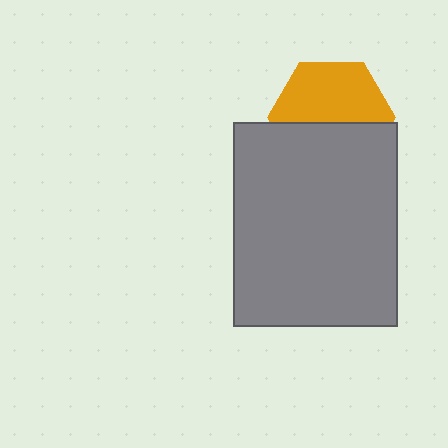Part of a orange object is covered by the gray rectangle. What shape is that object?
It is a hexagon.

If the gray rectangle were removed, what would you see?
You would see the complete orange hexagon.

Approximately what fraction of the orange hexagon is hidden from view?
Roughly 45% of the orange hexagon is hidden behind the gray rectangle.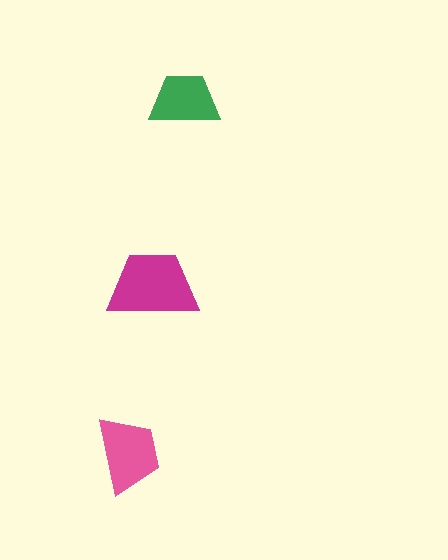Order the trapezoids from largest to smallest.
the magenta one, the pink one, the green one.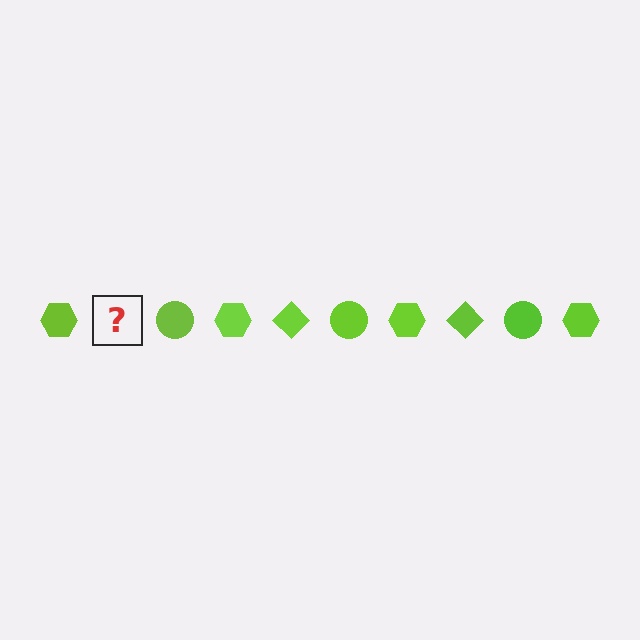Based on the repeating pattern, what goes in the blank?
The blank should be a lime diamond.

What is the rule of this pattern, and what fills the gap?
The rule is that the pattern cycles through hexagon, diamond, circle shapes in lime. The gap should be filled with a lime diamond.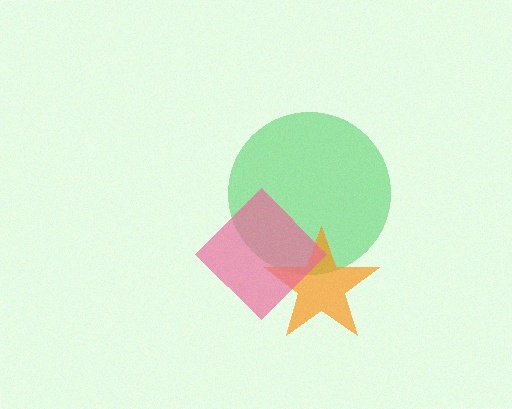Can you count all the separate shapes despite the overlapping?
Yes, there are 3 separate shapes.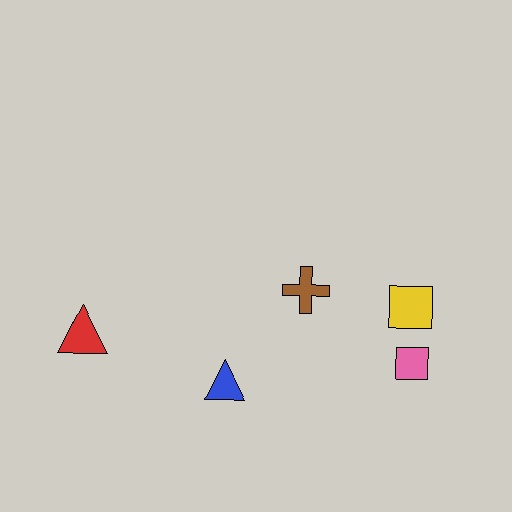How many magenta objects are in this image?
There are no magenta objects.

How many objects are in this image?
There are 5 objects.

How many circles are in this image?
There are no circles.